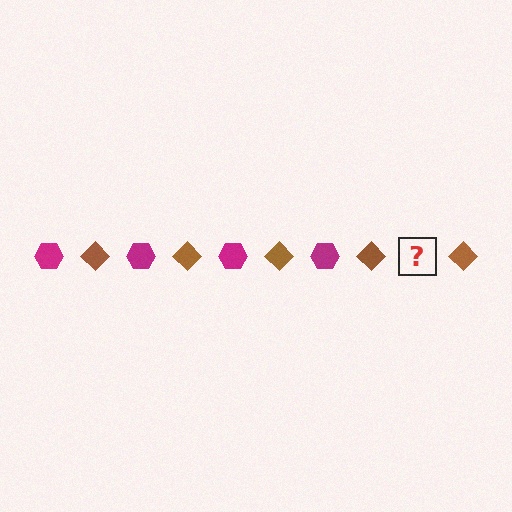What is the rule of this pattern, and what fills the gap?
The rule is that the pattern alternates between magenta hexagon and brown diamond. The gap should be filled with a magenta hexagon.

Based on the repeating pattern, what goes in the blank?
The blank should be a magenta hexagon.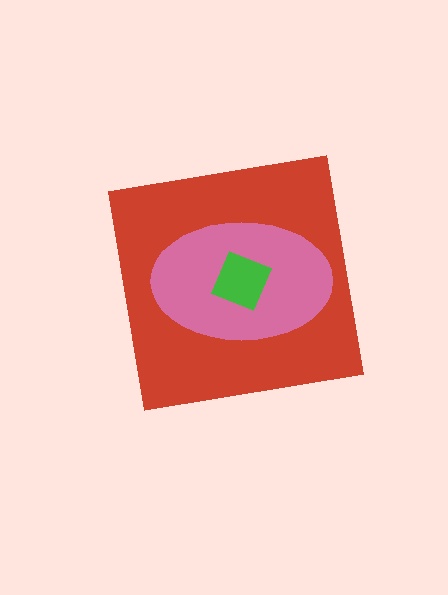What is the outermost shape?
The red square.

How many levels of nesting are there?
3.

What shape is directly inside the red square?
The pink ellipse.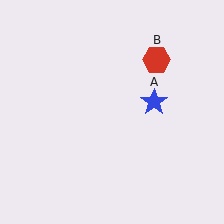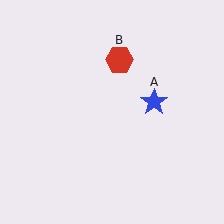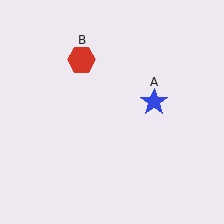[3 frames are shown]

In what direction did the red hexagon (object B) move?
The red hexagon (object B) moved left.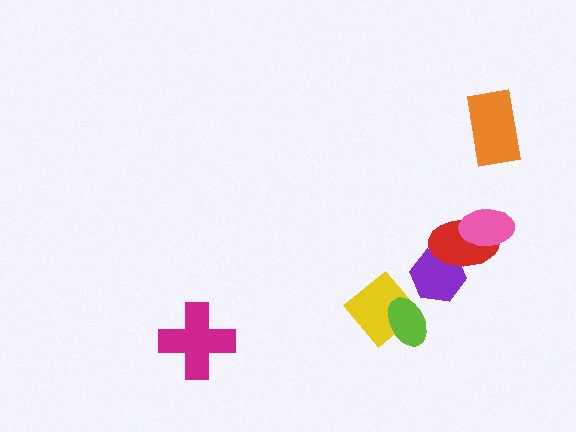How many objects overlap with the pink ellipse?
1 object overlaps with the pink ellipse.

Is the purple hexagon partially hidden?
Yes, it is partially covered by another shape.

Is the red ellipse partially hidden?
Yes, it is partially covered by another shape.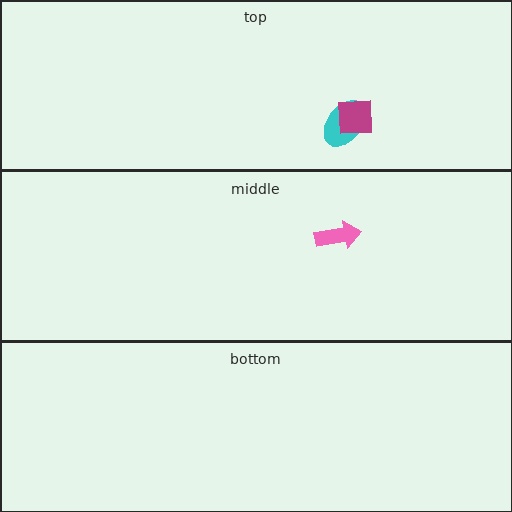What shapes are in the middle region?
The pink arrow.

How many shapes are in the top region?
2.